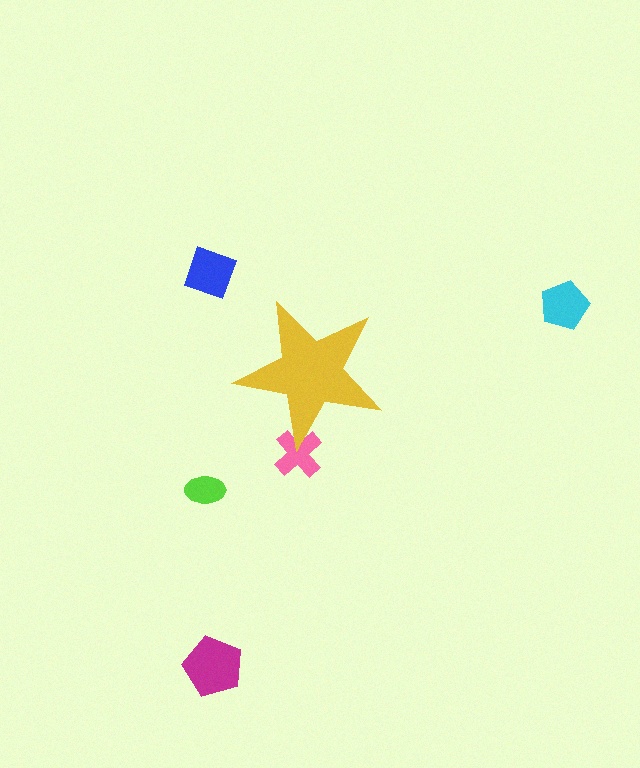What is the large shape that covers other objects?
A yellow star.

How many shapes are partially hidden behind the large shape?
1 shape is partially hidden.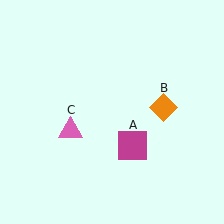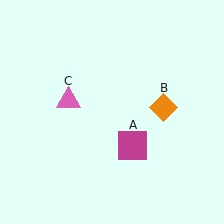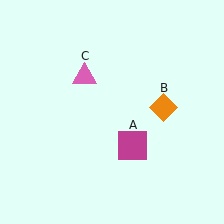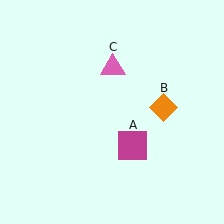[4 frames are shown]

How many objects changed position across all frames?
1 object changed position: pink triangle (object C).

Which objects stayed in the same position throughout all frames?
Magenta square (object A) and orange diamond (object B) remained stationary.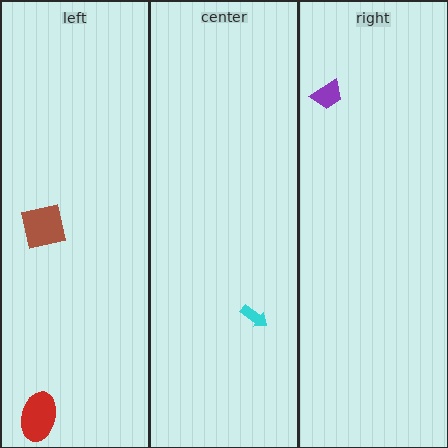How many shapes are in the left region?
2.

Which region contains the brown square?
The left region.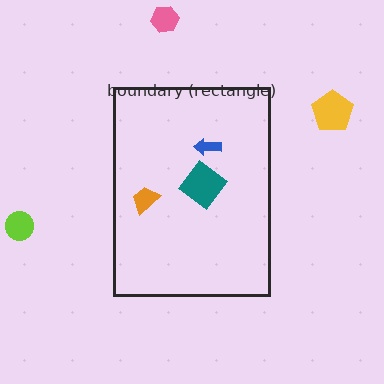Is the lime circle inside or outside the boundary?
Outside.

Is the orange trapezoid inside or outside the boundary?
Inside.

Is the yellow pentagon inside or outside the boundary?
Outside.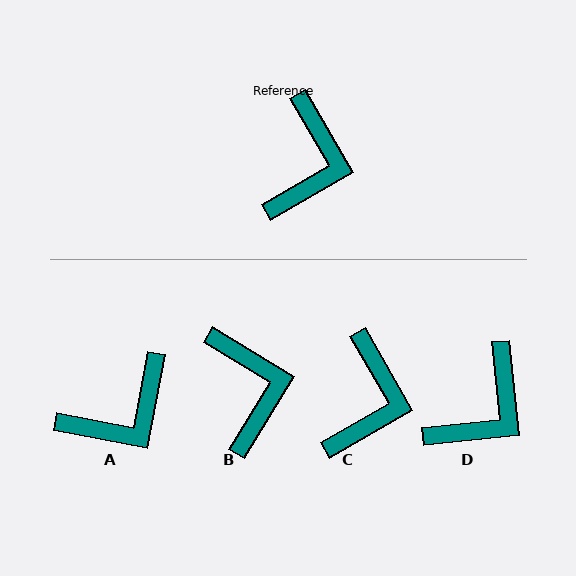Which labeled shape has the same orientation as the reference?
C.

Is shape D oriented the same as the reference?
No, it is off by about 24 degrees.